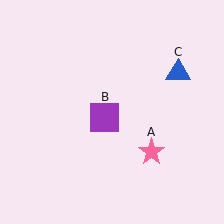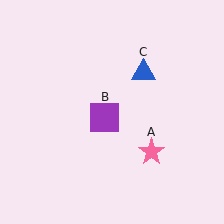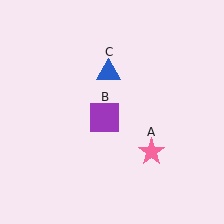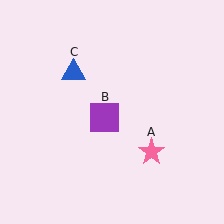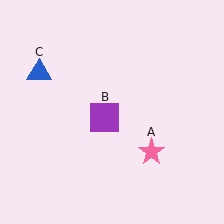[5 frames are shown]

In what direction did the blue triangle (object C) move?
The blue triangle (object C) moved left.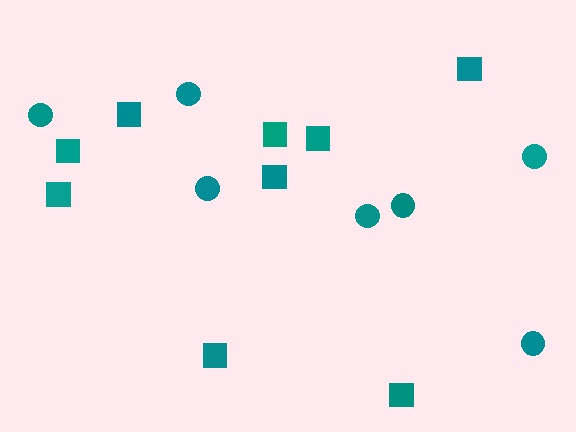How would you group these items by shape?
There are 2 groups: one group of squares (9) and one group of circles (7).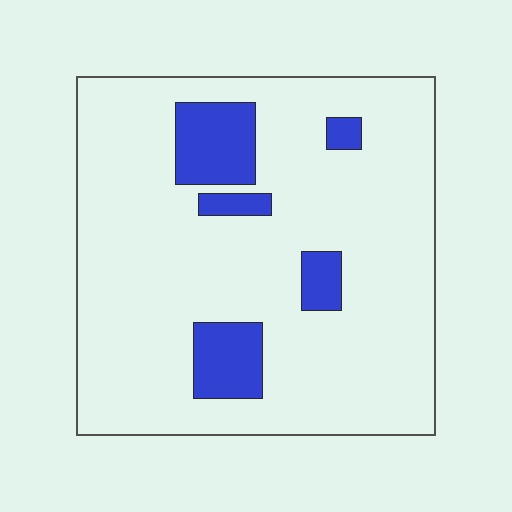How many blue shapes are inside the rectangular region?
5.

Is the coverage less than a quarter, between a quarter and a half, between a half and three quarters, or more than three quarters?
Less than a quarter.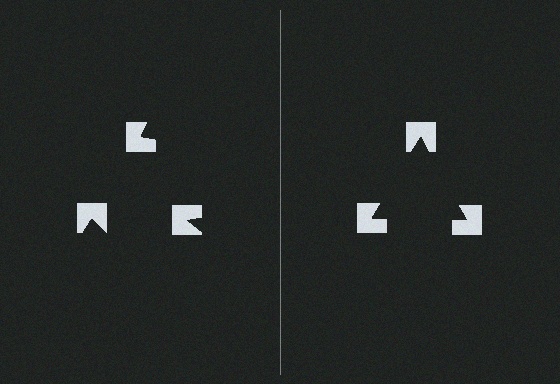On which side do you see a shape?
An illusory triangle appears on the right side. On the left side the wedge cuts are rotated, so no coherent shape forms.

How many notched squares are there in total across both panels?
6 — 3 on each side.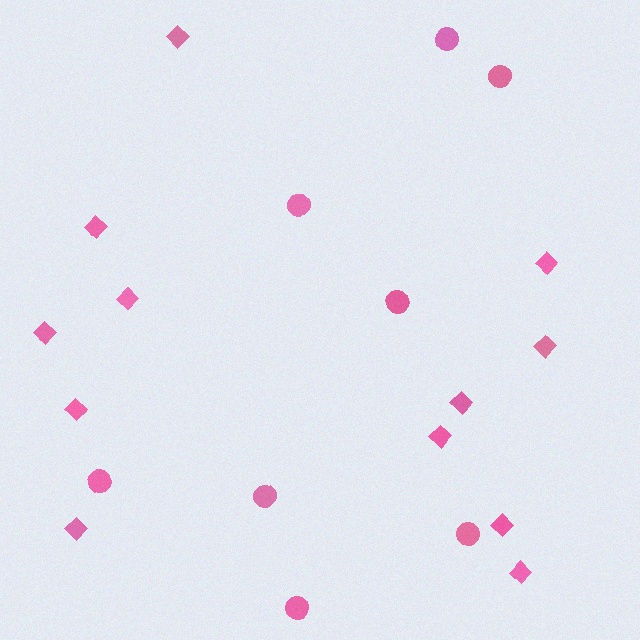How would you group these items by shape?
There are 2 groups: one group of diamonds (12) and one group of circles (8).